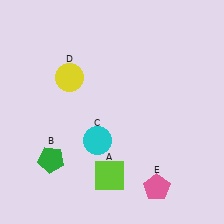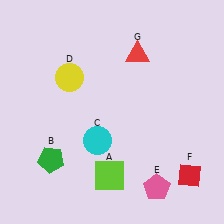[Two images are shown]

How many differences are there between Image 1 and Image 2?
There are 2 differences between the two images.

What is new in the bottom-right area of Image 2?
A red diamond (F) was added in the bottom-right area of Image 2.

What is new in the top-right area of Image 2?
A red triangle (G) was added in the top-right area of Image 2.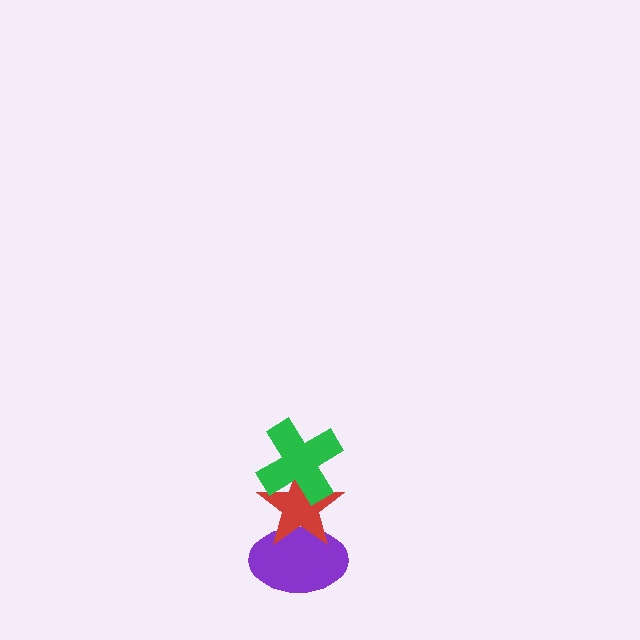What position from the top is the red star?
The red star is 2nd from the top.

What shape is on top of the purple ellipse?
The red star is on top of the purple ellipse.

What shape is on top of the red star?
The green cross is on top of the red star.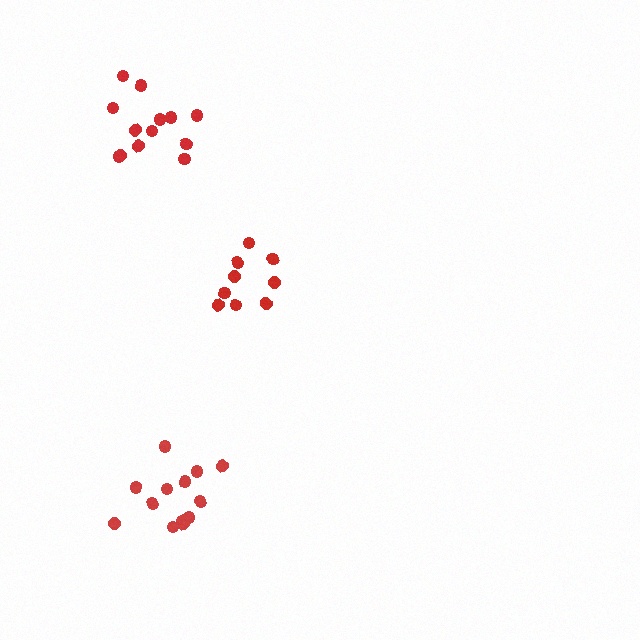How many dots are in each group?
Group 1: 13 dots, Group 2: 9 dots, Group 3: 13 dots (35 total).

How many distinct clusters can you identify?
There are 3 distinct clusters.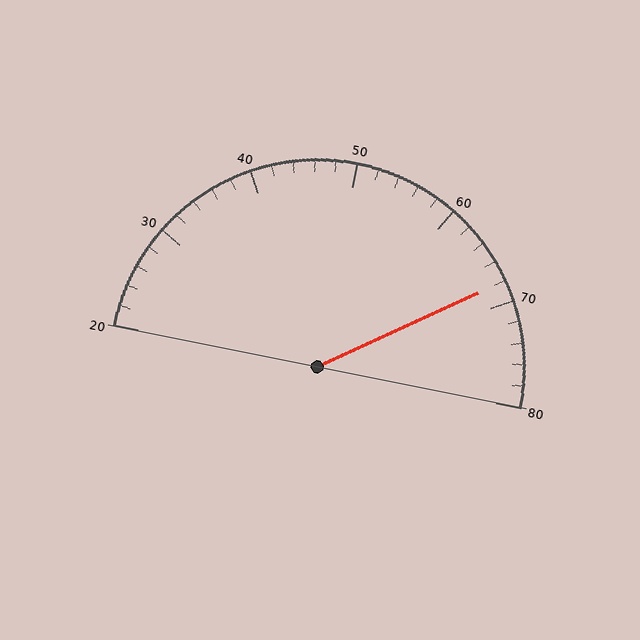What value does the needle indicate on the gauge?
The needle indicates approximately 68.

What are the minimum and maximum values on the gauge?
The gauge ranges from 20 to 80.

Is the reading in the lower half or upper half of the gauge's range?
The reading is in the upper half of the range (20 to 80).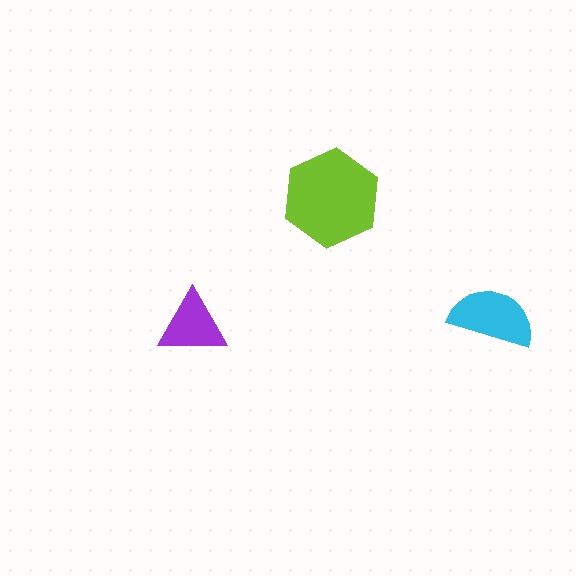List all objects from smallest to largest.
The purple triangle, the cyan semicircle, the lime hexagon.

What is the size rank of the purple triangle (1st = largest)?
3rd.